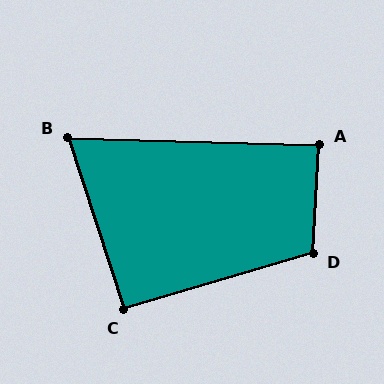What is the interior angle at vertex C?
Approximately 92 degrees (approximately right).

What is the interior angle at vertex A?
Approximately 88 degrees (approximately right).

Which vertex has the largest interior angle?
D, at approximately 110 degrees.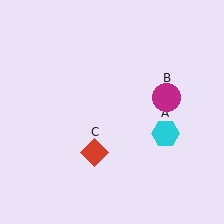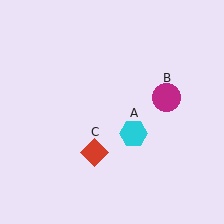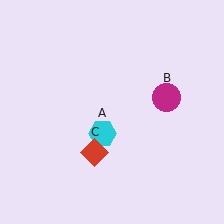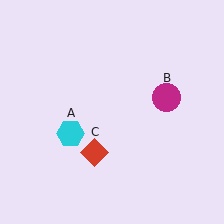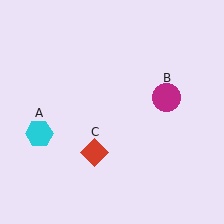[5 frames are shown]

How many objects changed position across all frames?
1 object changed position: cyan hexagon (object A).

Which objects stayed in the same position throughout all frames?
Magenta circle (object B) and red diamond (object C) remained stationary.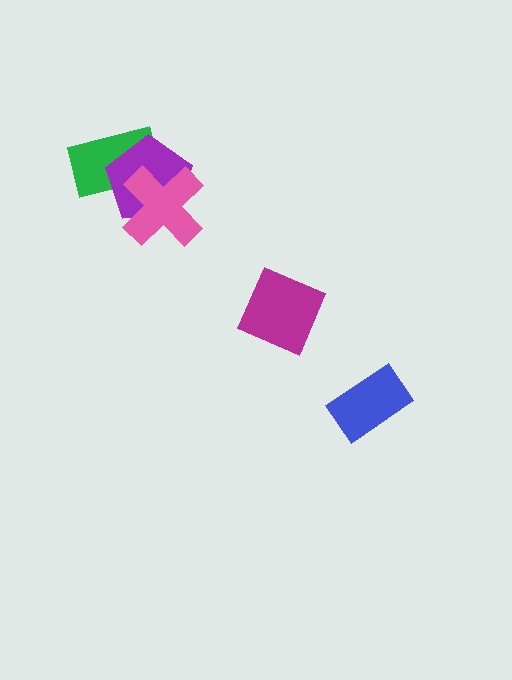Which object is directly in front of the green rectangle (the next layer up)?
The purple pentagon is directly in front of the green rectangle.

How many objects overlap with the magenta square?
0 objects overlap with the magenta square.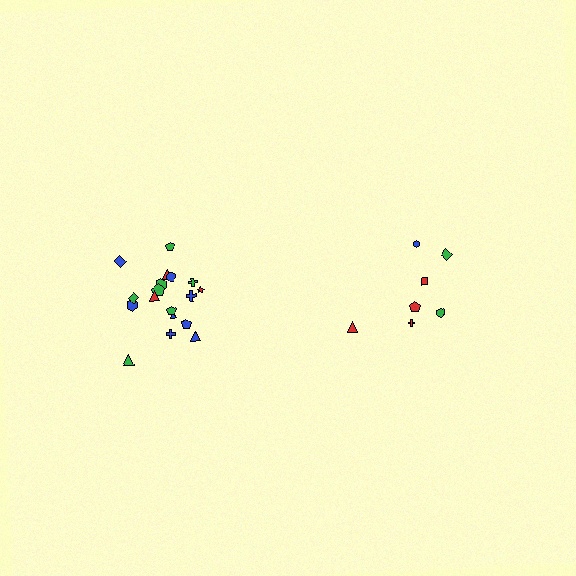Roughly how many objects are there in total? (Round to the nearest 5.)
Roughly 25 objects in total.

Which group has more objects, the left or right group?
The left group.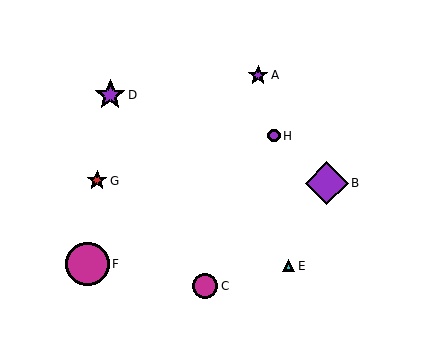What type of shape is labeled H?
Shape H is a purple circle.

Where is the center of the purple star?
The center of the purple star is at (258, 75).